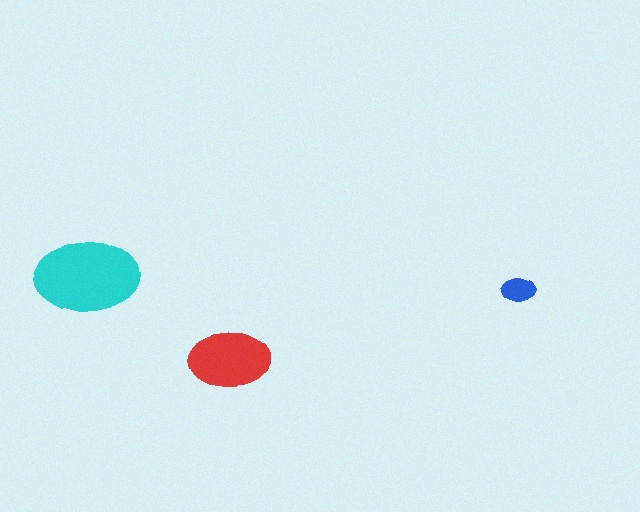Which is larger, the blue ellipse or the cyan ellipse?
The cyan one.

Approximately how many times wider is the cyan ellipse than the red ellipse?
About 1.5 times wider.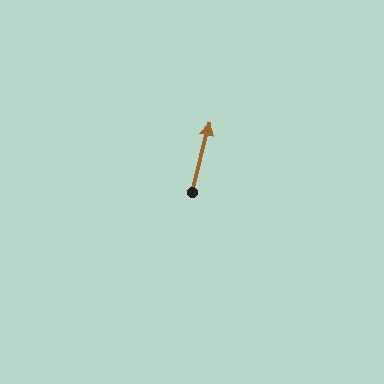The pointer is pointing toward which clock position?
Roughly 12 o'clock.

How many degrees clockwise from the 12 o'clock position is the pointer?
Approximately 14 degrees.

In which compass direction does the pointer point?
North.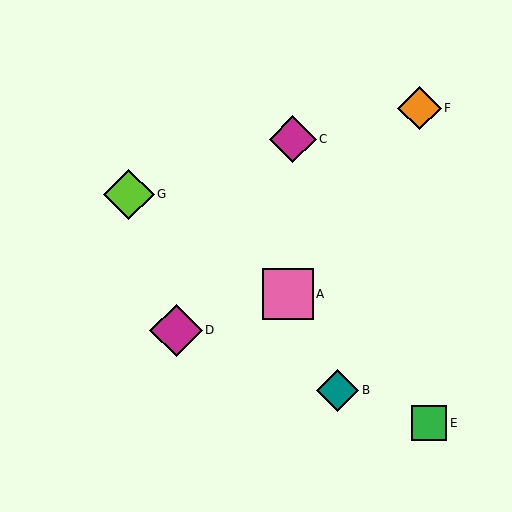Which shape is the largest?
The magenta diamond (labeled D) is the largest.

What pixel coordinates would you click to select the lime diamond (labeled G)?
Click at (129, 194) to select the lime diamond G.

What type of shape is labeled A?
Shape A is a pink square.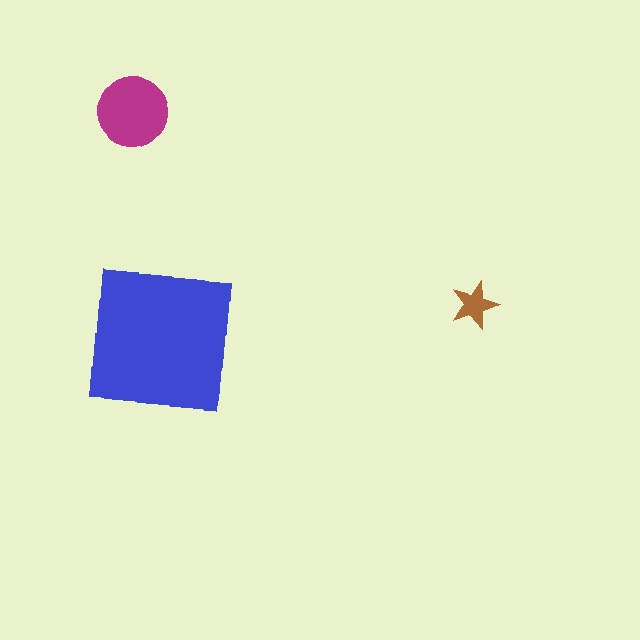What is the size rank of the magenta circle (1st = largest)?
2nd.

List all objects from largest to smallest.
The blue square, the magenta circle, the brown star.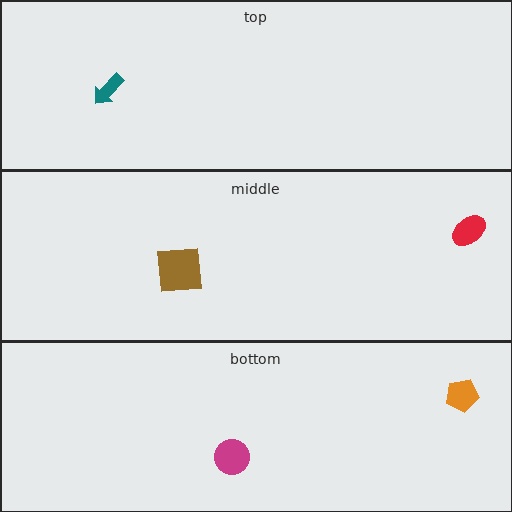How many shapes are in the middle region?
2.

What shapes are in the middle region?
The red ellipse, the brown square.